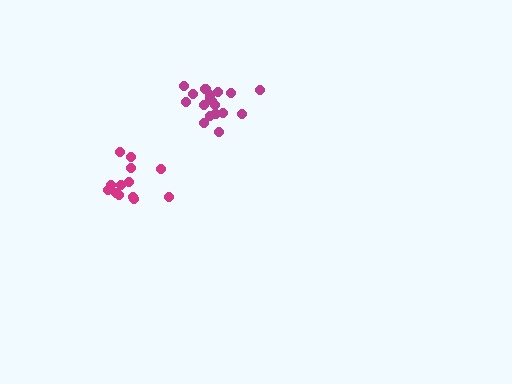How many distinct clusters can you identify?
There are 2 distinct clusters.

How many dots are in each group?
Group 1: 13 dots, Group 2: 18 dots (31 total).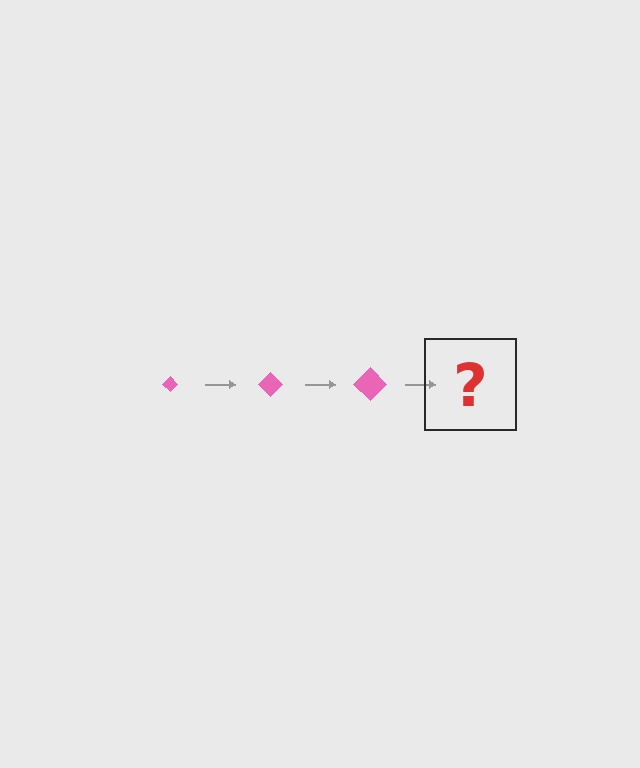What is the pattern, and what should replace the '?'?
The pattern is that the diamond gets progressively larger each step. The '?' should be a pink diamond, larger than the previous one.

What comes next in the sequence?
The next element should be a pink diamond, larger than the previous one.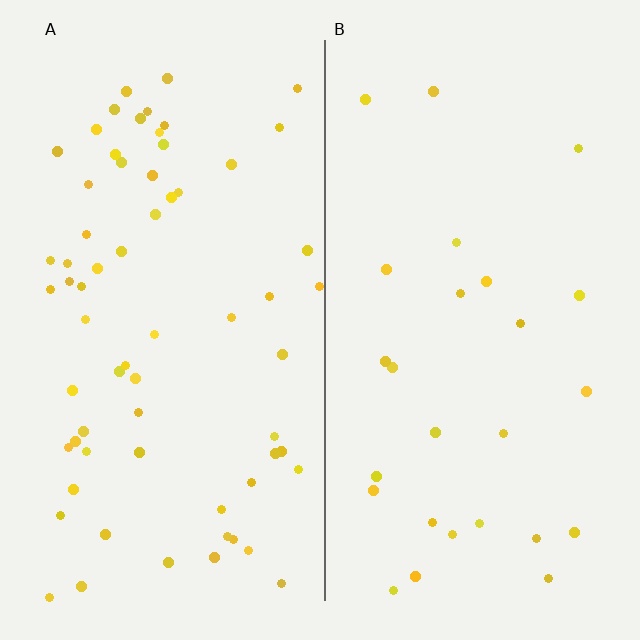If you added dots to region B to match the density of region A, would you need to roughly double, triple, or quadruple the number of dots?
Approximately triple.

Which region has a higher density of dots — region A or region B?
A (the left).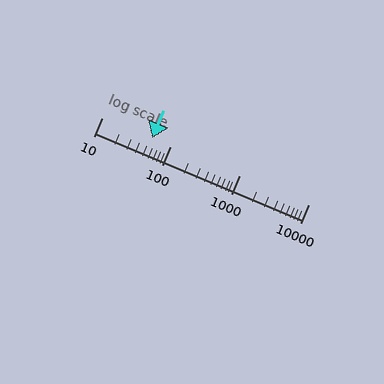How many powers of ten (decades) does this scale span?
The scale spans 3 decades, from 10 to 10000.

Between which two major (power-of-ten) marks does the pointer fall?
The pointer is between 10 and 100.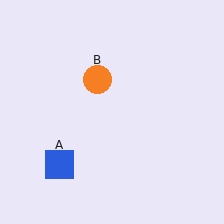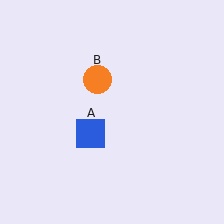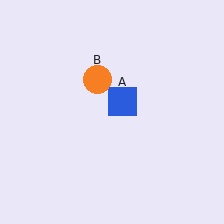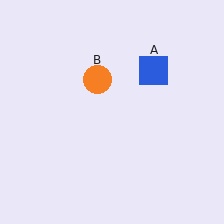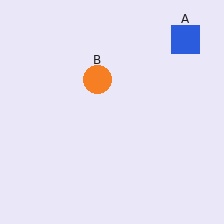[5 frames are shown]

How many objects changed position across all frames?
1 object changed position: blue square (object A).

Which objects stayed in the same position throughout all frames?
Orange circle (object B) remained stationary.